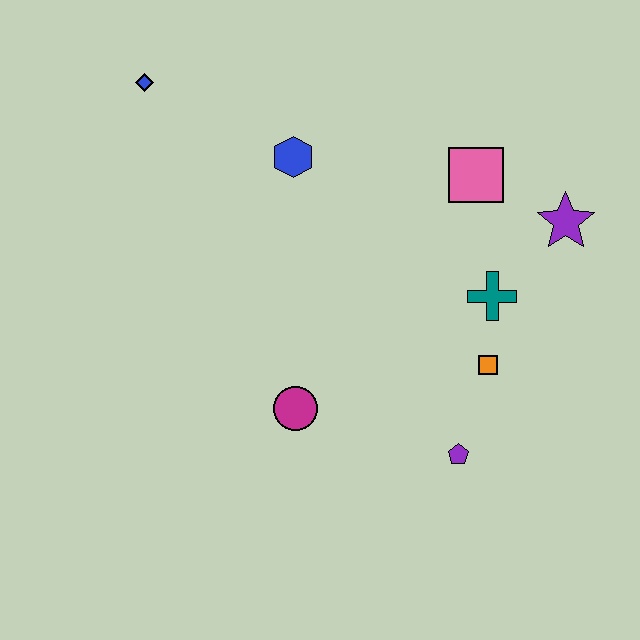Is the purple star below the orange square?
No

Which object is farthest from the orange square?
The blue diamond is farthest from the orange square.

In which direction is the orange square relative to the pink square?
The orange square is below the pink square.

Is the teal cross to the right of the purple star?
No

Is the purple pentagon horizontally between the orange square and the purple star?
No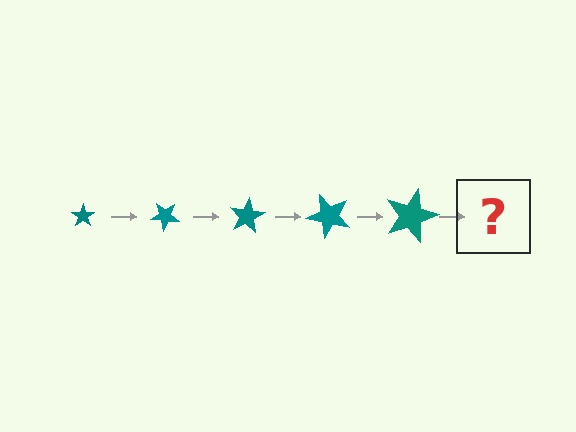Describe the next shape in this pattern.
It should be a star, larger than the previous one and rotated 200 degrees from the start.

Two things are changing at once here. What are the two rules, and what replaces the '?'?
The two rules are that the star grows larger each step and it rotates 40 degrees each step. The '?' should be a star, larger than the previous one and rotated 200 degrees from the start.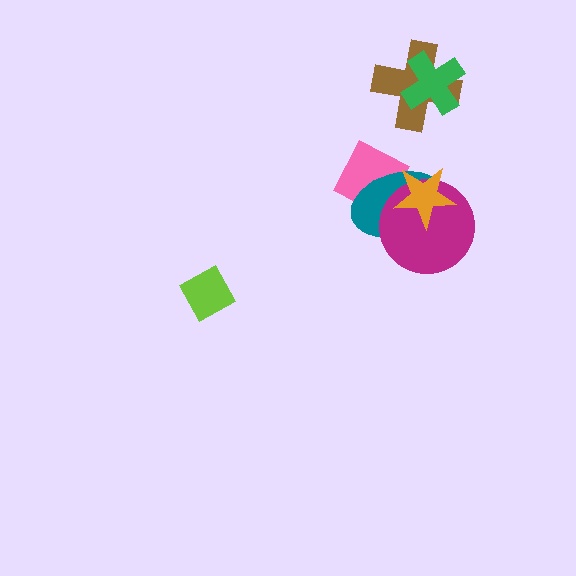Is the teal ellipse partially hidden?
Yes, it is partially covered by another shape.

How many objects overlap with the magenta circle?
2 objects overlap with the magenta circle.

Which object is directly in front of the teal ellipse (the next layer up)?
The magenta circle is directly in front of the teal ellipse.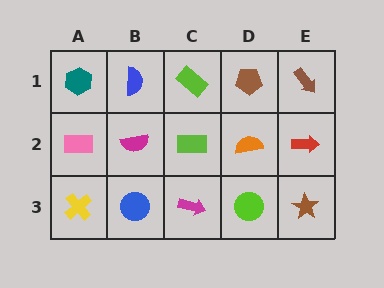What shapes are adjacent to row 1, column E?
A red arrow (row 2, column E), a brown pentagon (row 1, column D).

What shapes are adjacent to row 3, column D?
An orange semicircle (row 2, column D), a magenta arrow (row 3, column C), a brown star (row 3, column E).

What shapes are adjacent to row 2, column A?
A teal hexagon (row 1, column A), a yellow cross (row 3, column A), a magenta semicircle (row 2, column B).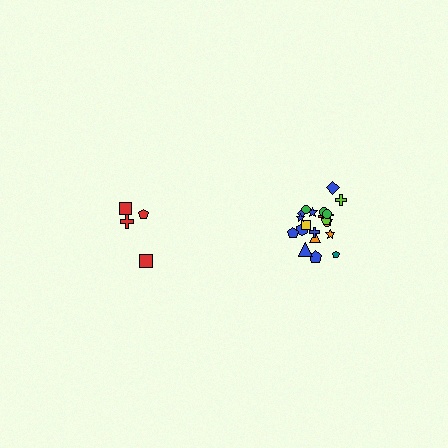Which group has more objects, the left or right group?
The right group.